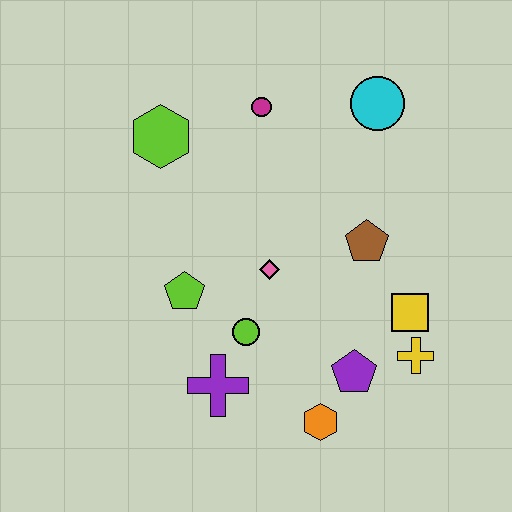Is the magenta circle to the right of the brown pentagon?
No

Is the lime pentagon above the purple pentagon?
Yes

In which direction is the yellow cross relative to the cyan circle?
The yellow cross is below the cyan circle.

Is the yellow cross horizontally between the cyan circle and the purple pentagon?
No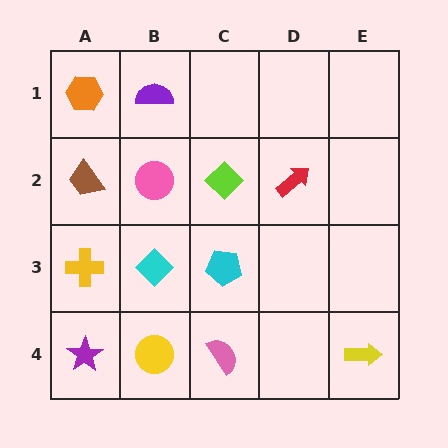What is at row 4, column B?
A yellow circle.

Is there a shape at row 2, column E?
No, that cell is empty.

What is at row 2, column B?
A pink circle.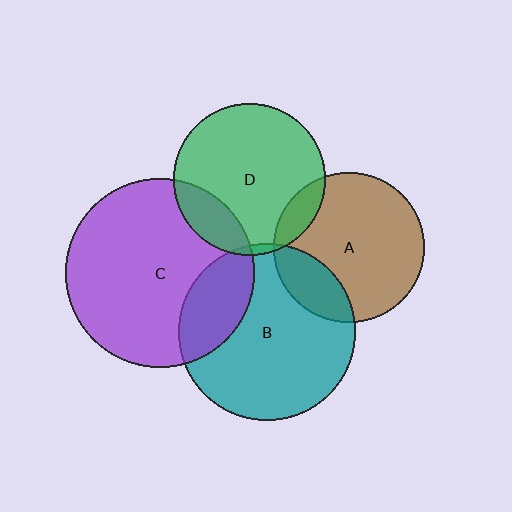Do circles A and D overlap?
Yes.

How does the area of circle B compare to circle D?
Approximately 1.4 times.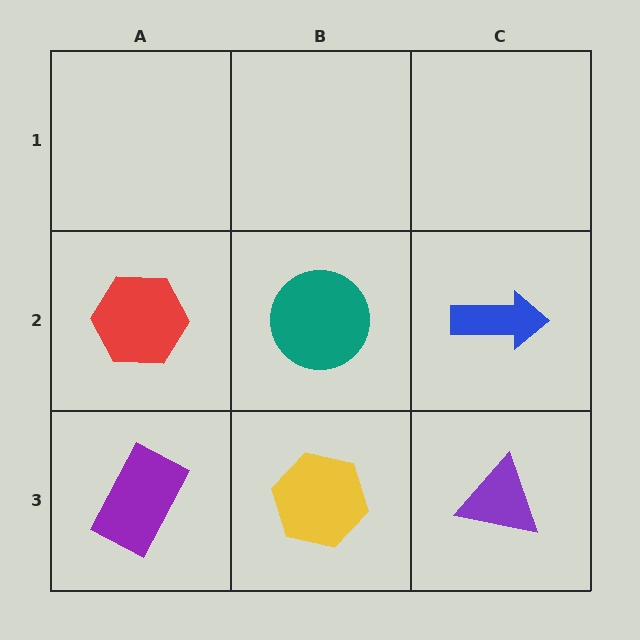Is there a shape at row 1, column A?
No, that cell is empty.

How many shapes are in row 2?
3 shapes.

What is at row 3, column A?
A purple rectangle.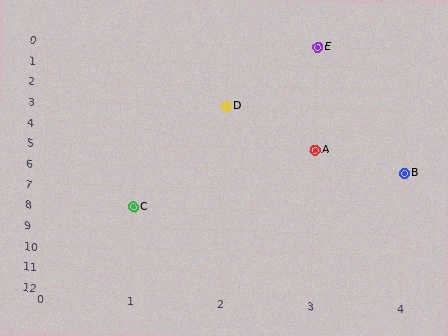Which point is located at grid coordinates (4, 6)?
Point B is at (4, 6).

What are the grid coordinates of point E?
Point E is at grid coordinates (3, 0).